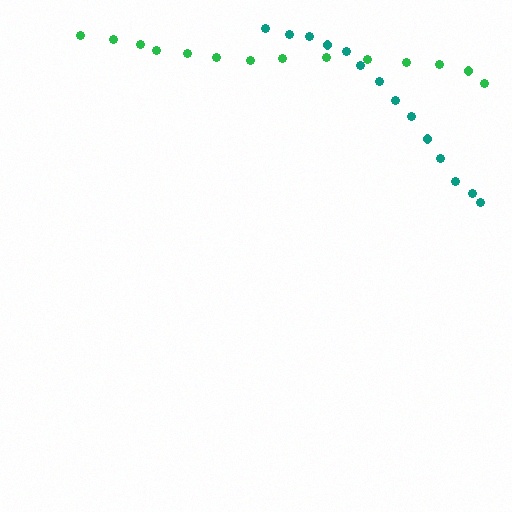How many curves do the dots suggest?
There are 2 distinct paths.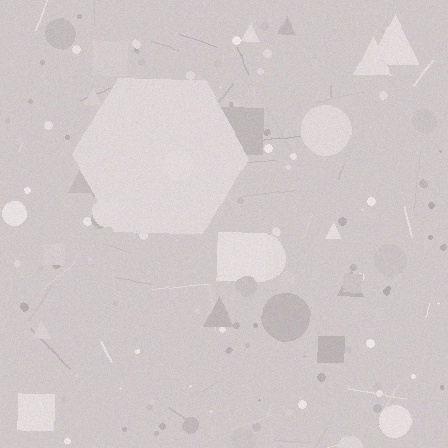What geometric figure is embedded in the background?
A hexagon is embedded in the background.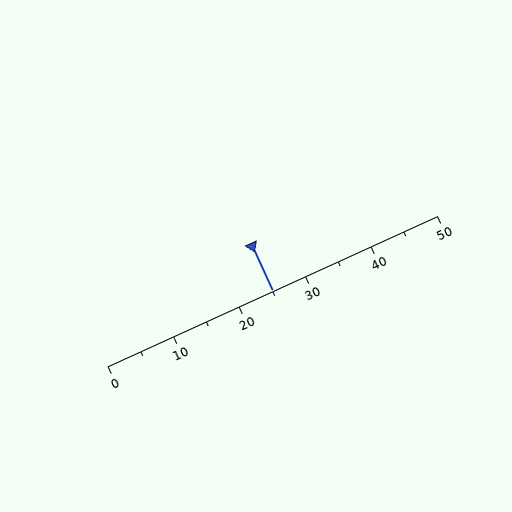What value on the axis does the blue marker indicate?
The marker indicates approximately 25.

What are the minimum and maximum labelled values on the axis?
The axis runs from 0 to 50.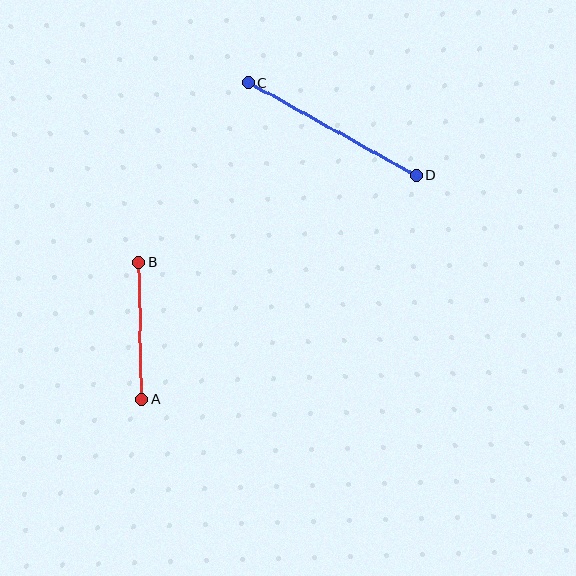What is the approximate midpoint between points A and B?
The midpoint is at approximately (140, 331) pixels.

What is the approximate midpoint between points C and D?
The midpoint is at approximately (332, 129) pixels.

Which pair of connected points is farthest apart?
Points C and D are farthest apart.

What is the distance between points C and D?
The distance is approximately 192 pixels.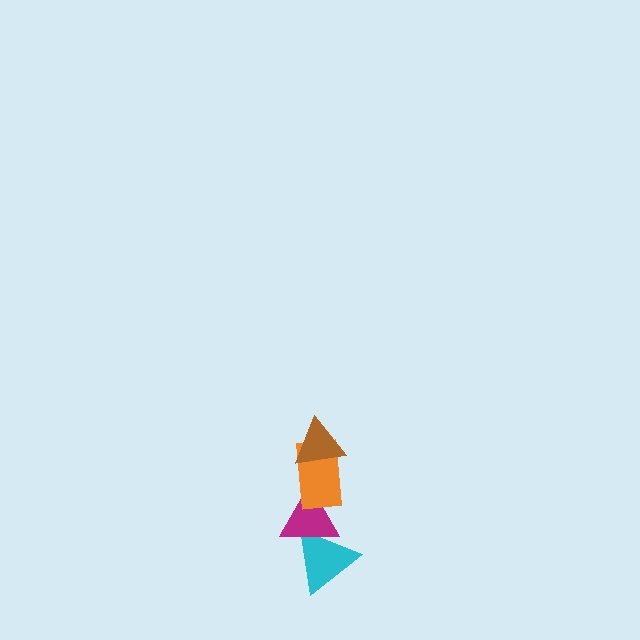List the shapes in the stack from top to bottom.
From top to bottom: the brown triangle, the orange rectangle, the magenta triangle, the cyan triangle.